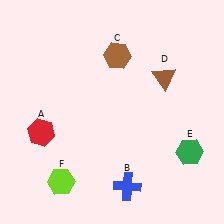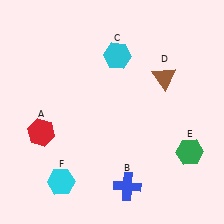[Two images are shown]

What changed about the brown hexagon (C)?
In Image 1, C is brown. In Image 2, it changed to cyan.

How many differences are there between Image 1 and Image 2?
There are 2 differences between the two images.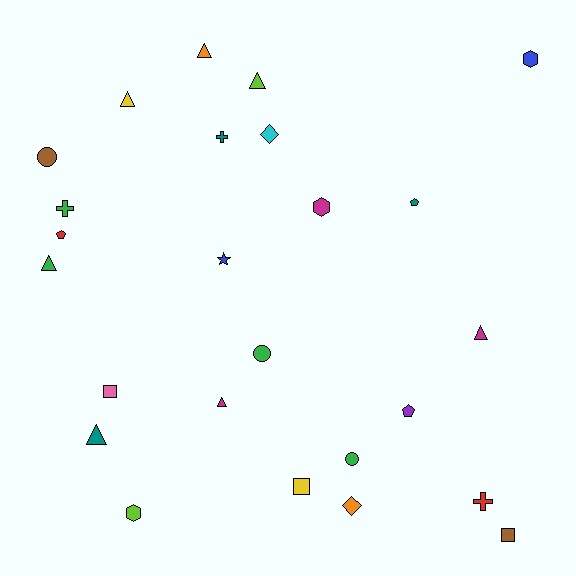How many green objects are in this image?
There are 4 green objects.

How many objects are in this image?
There are 25 objects.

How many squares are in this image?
There are 3 squares.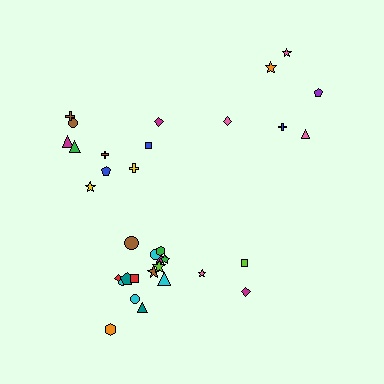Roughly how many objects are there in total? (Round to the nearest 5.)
Roughly 35 objects in total.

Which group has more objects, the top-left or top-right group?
The top-left group.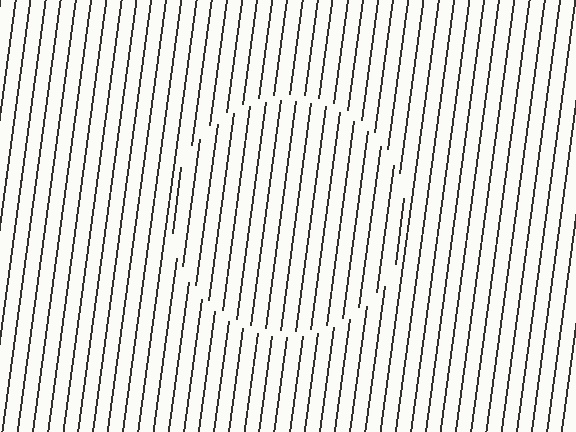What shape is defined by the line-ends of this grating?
An illusory circle. The interior of the shape contains the same grating, shifted by half a period — the contour is defined by the phase discontinuity where line-ends from the inner and outer gratings abut.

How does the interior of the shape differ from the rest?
The interior of the shape contains the same grating, shifted by half a period — the contour is defined by the phase discontinuity where line-ends from the inner and outer gratings abut.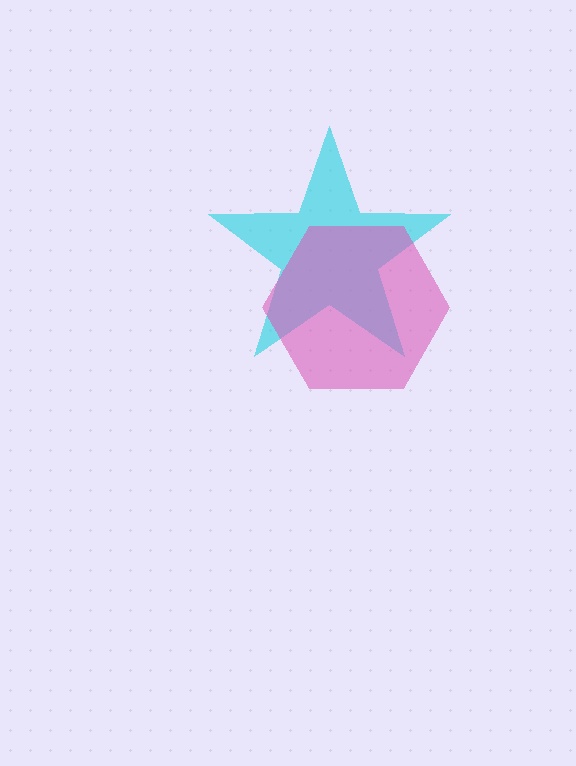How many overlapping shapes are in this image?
There are 2 overlapping shapes in the image.